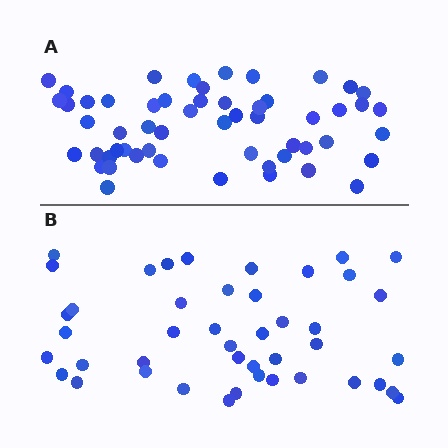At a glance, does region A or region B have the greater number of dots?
Region A (the top region) has more dots.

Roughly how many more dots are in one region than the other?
Region A has roughly 12 or so more dots than region B.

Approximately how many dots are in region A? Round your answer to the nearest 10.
About 60 dots. (The exact count is 55, which rounds to 60.)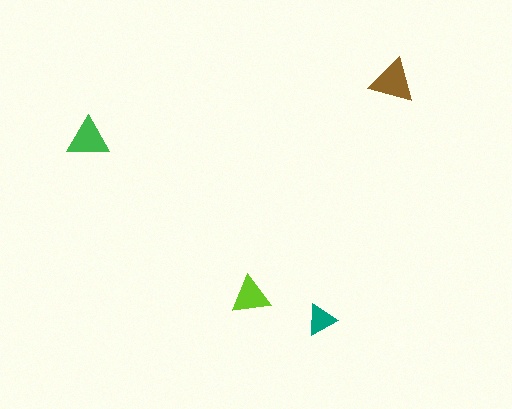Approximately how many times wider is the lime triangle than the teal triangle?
About 1.5 times wider.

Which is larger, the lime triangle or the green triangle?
The green one.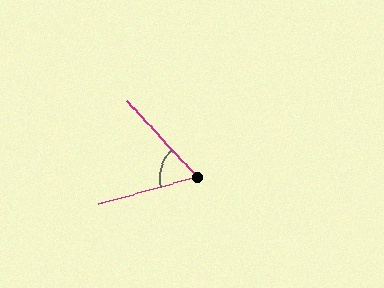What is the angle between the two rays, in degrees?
Approximately 63 degrees.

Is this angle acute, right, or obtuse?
It is acute.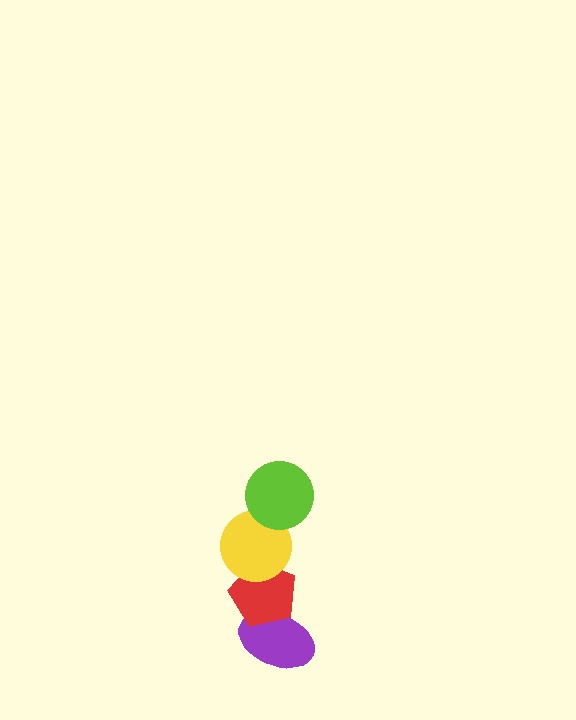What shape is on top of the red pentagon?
The yellow circle is on top of the red pentagon.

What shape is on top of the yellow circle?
The lime circle is on top of the yellow circle.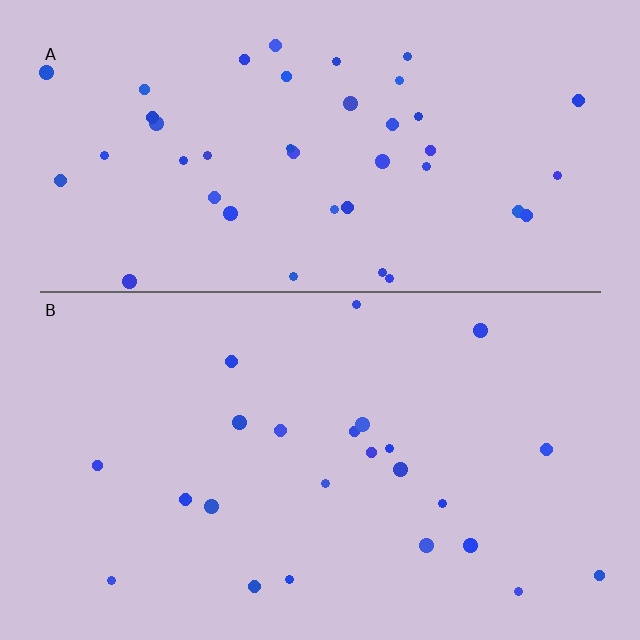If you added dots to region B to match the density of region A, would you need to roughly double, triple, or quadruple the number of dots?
Approximately double.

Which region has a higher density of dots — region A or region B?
A (the top).